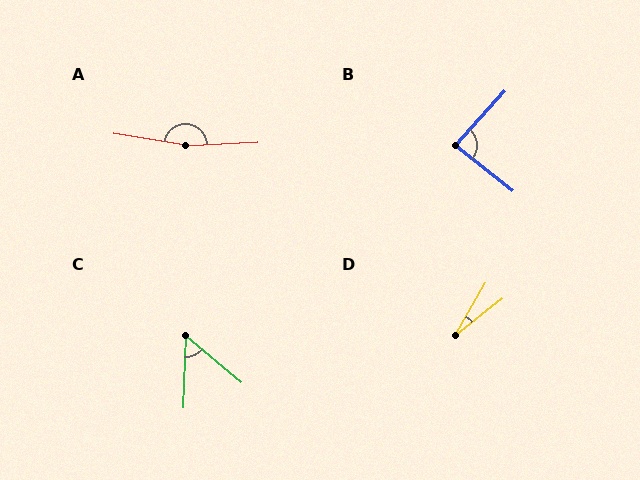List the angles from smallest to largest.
D (22°), C (52°), B (85°), A (167°).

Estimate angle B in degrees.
Approximately 85 degrees.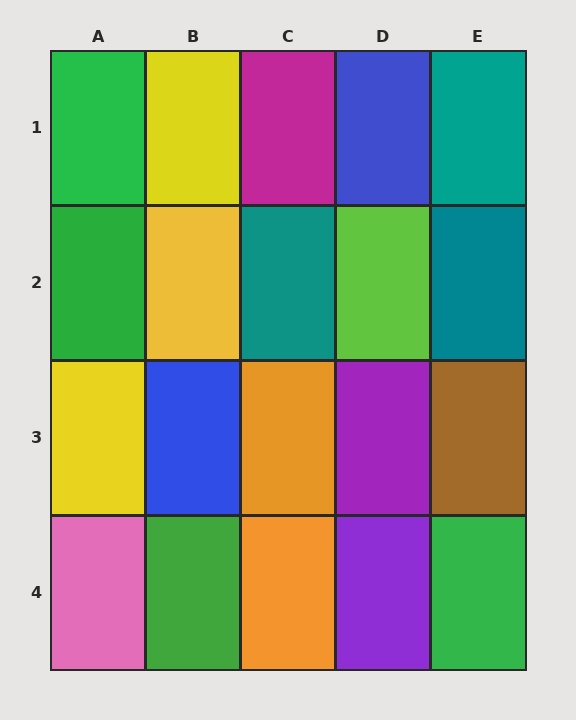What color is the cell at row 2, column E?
Teal.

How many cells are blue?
2 cells are blue.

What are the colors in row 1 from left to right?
Green, yellow, magenta, blue, teal.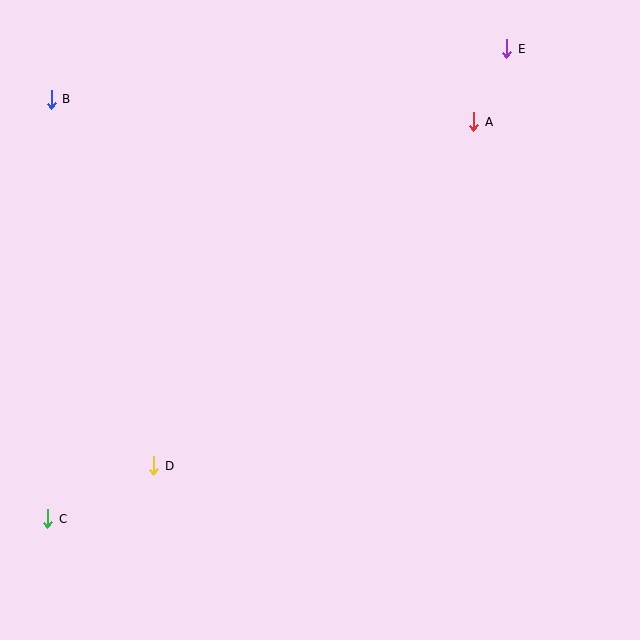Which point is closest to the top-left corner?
Point B is closest to the top-left corner.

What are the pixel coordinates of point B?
Point B is at (51, 99).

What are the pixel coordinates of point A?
Point A is at (473, 122).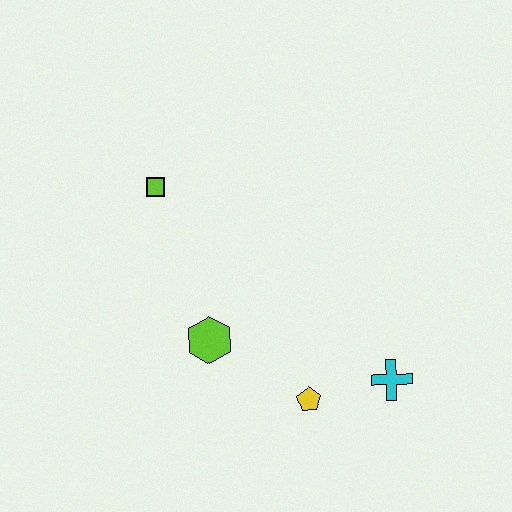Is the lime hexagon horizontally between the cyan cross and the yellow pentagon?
No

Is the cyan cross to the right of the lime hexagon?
Yes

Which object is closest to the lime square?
The lime hexagon is closest to the lime square.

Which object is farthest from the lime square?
The cyan cross is farthest from the lime square.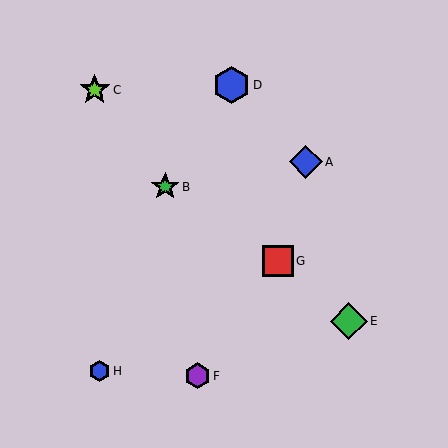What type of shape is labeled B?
Shape B is a green star.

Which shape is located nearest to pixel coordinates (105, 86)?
The lime star (labeled C) at (95, 90) is nearest to that location.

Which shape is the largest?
The blue hexagon (labeled D) is the largest.